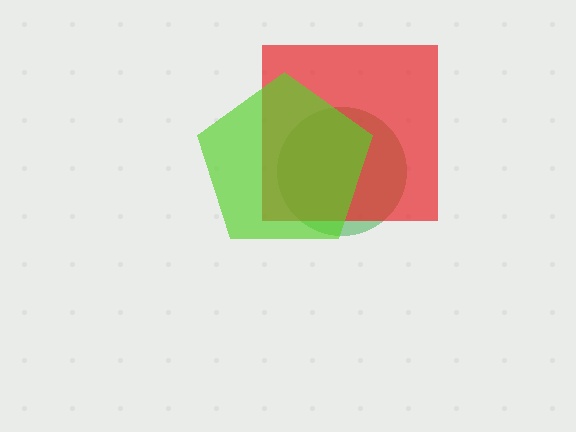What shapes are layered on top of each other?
The layered shapes are: a green circle, a red square, a lime pentagon.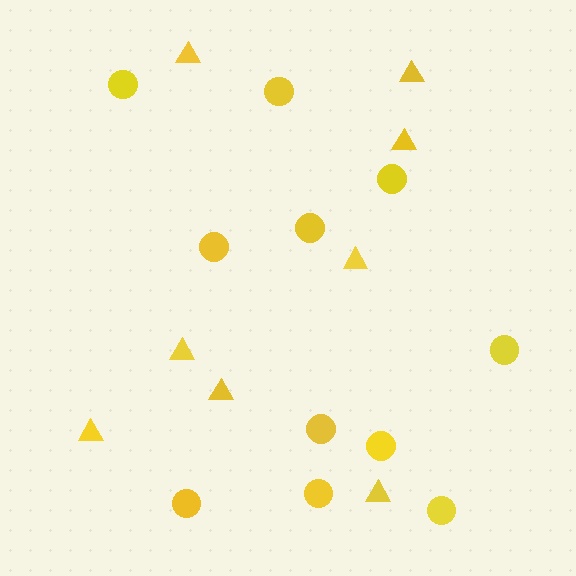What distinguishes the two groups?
There are 2 groups: one group of circles (11) and one group of triangles (8).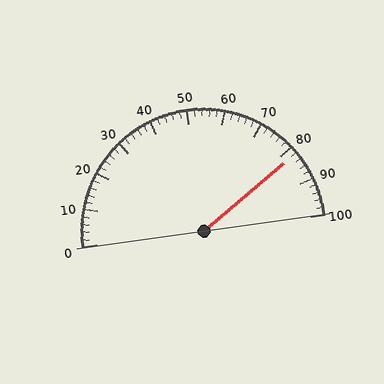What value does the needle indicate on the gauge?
The needle indicates approximately 82.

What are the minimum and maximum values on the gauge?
The gauge ranges from 0 to 100.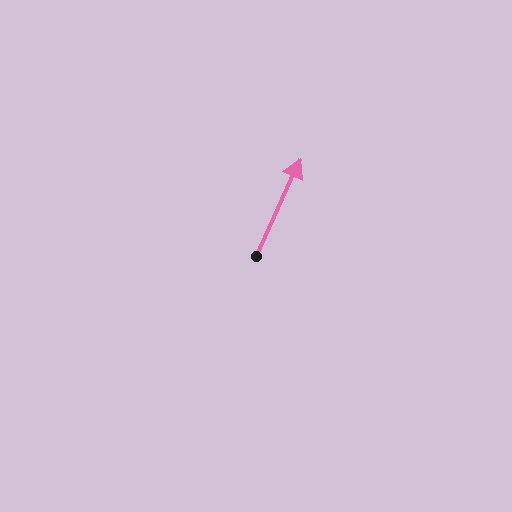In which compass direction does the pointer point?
Northeast.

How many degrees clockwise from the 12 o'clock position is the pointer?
Approximately 24 degrees.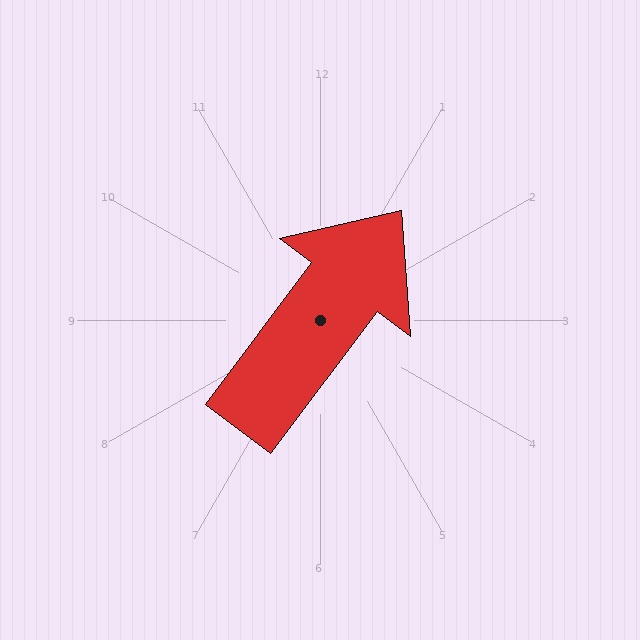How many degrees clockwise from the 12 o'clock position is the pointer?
Approximately 37 degrees.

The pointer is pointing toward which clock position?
Roughly 1 o'clock.